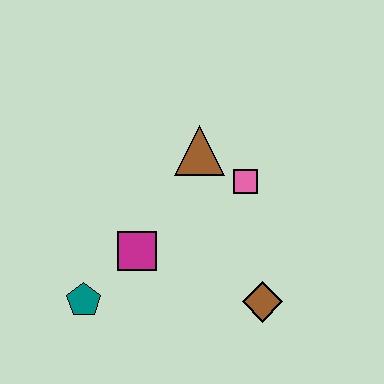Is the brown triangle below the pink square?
No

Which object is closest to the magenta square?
The teal pentagon is closest to the magenta square.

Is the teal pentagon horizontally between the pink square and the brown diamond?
No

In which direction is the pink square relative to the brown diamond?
The pink square is above the brown diamond.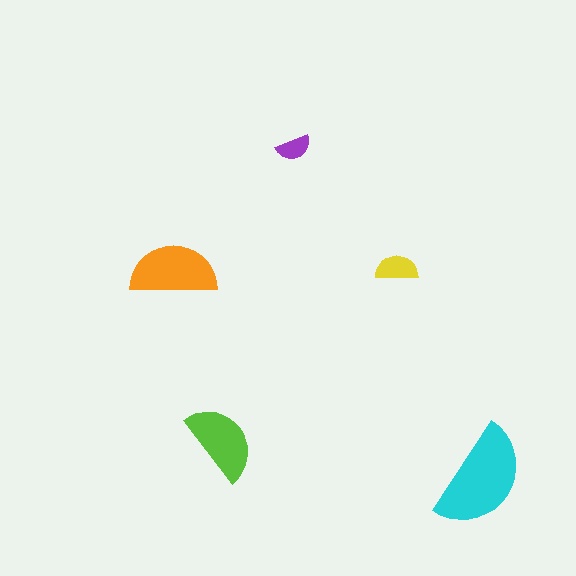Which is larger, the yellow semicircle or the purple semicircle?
The yellow one.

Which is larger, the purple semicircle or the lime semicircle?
The lime one.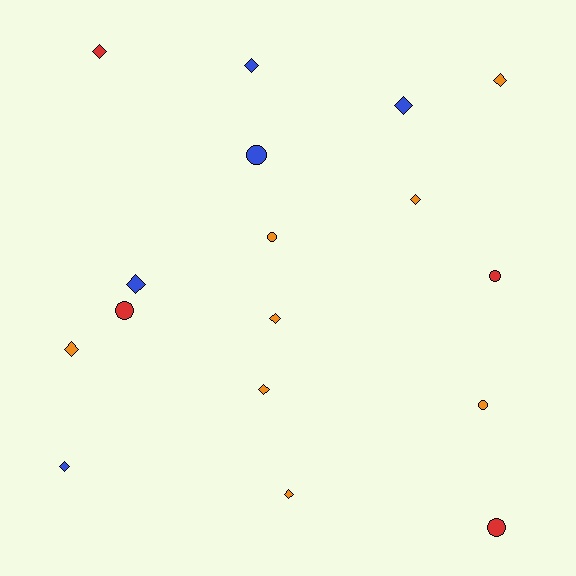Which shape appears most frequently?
Diamond, with 11 objects.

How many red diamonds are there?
There is 1 red diamond.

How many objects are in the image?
There are 17 objects.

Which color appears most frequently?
Orange, with 8 objects.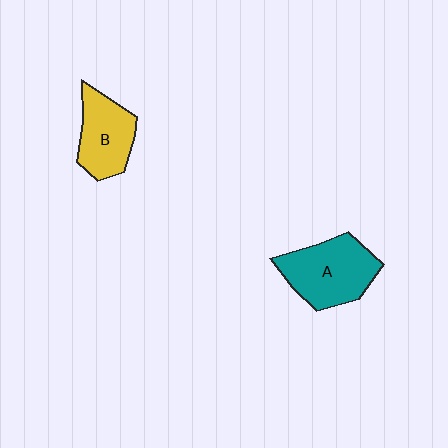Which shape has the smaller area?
Shape B (yellow).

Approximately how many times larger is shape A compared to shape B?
Approximately 1.3 times.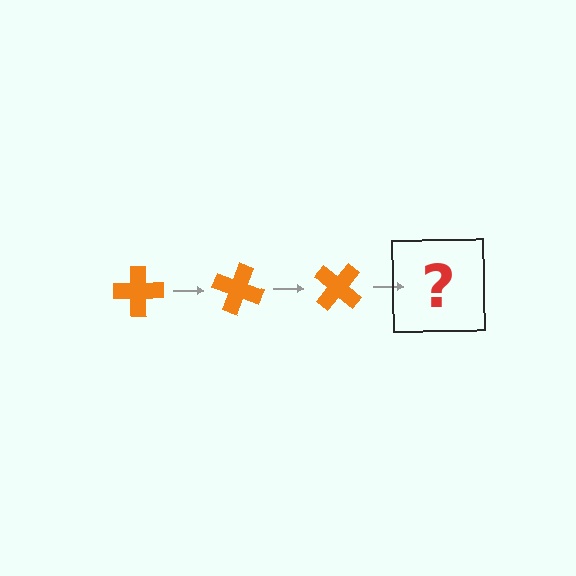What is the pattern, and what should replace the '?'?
The pattern is that the cross rotates 20 degrees each step. The '?' should be an orange cross rotated 60 degrees.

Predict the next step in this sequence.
The next step is an orange cross rotated 60 degrees.